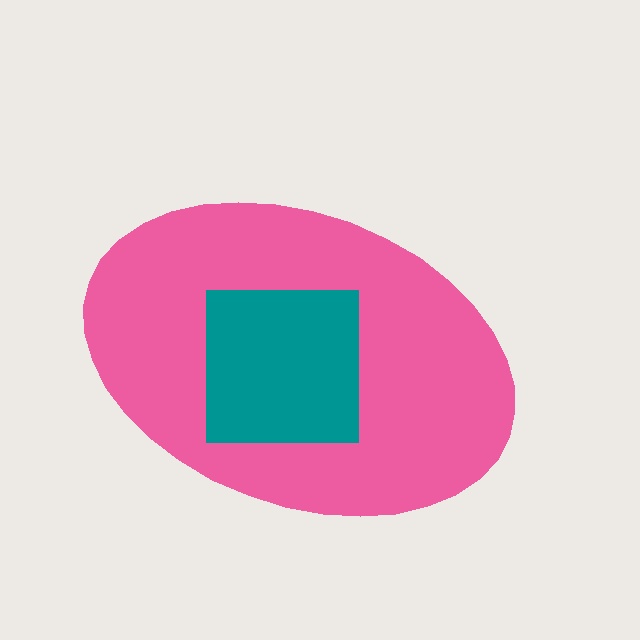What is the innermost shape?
The teal square.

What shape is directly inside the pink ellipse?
The teal square.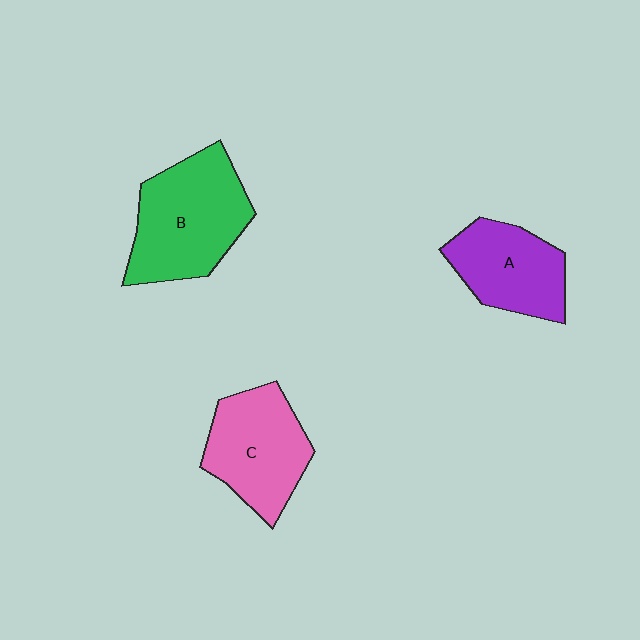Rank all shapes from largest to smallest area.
From largest to smallest: B (green), C (pink), A (purple).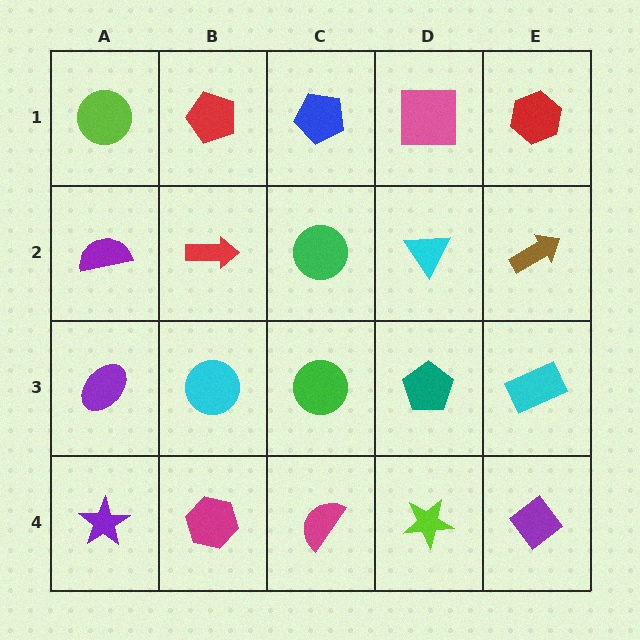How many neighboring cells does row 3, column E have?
3.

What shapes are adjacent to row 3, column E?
A brown arrow (row 2, column E), a purple diamond (row 4, column E), a teal pentagon (row 3, column D).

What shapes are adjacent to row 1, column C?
A green circle (row 2, column C), a red pentagon (row 1, column B), a pink square (row 1, column D).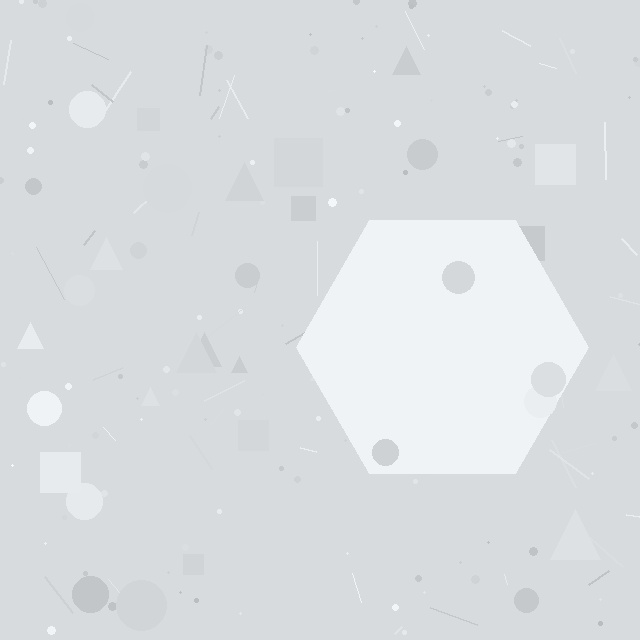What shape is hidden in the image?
A hexagon is hidden in the image.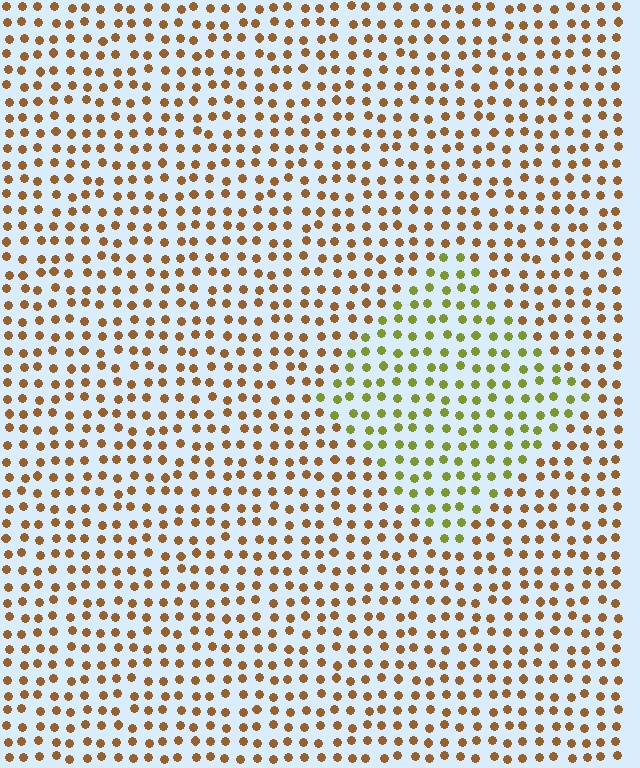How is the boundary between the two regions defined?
The boundary is defined purely by a slight shift in hue (about 47 degrees). Spacing, size, and orientation are identical on both sides.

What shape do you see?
I see a diamond.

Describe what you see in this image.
The image is filled with small brown elements in a uniform arrangement. A diamond-shaped region is visible where the elements are tinted to a slightly different hue, forming a subtle color boundary.